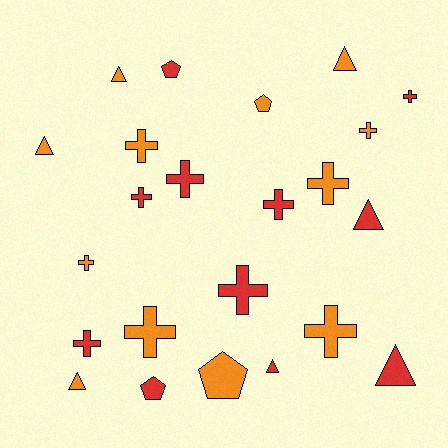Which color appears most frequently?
Orange, with 12 objects.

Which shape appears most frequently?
Cross, with 12 objects.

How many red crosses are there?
There are 6 red crosses.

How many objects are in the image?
There are 23 objects.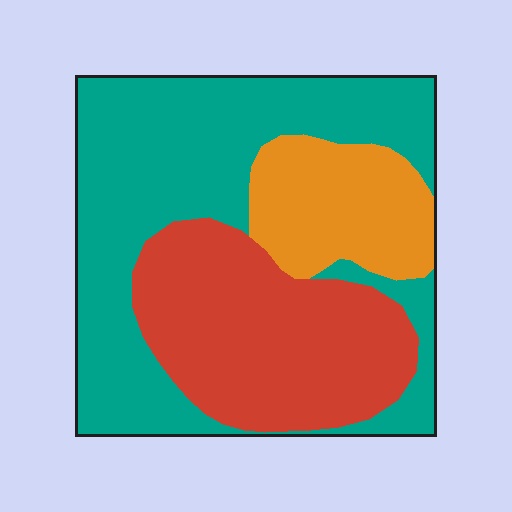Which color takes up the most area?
Teal, at roughly 50%.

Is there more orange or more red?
Red.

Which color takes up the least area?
Orange, at roughly 15%.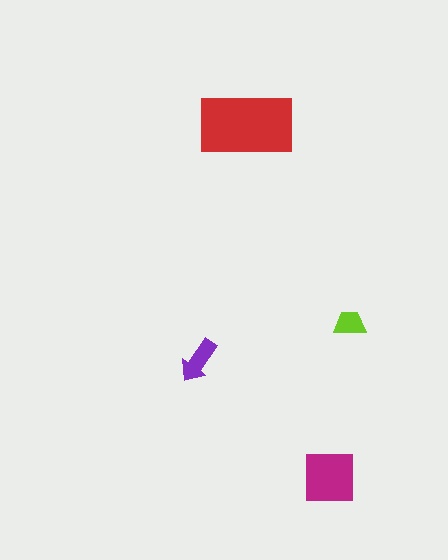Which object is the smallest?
The lime trapezoid.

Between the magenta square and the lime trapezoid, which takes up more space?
The magenta square.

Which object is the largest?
The red rectangle.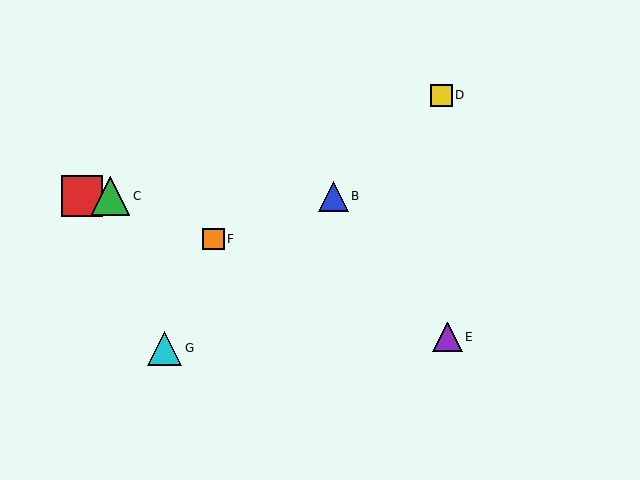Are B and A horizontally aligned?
Yes, both are at y≈196.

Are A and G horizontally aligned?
No, A is at y≈196 and G is at y≈348.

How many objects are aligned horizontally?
3 objects (A, B, C) are aligned horizontally.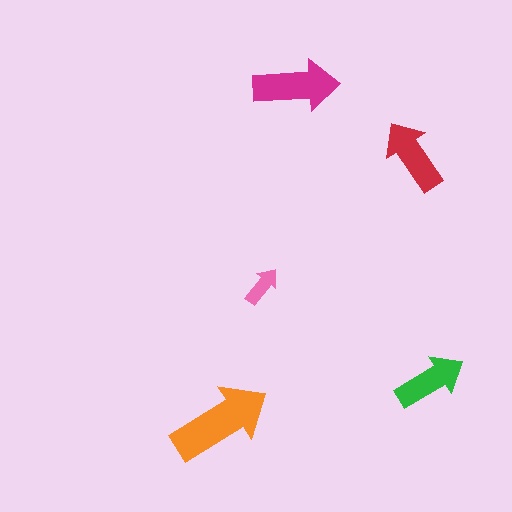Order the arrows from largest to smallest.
the orange one, the magenta one, the red one, the green one, the pink one.